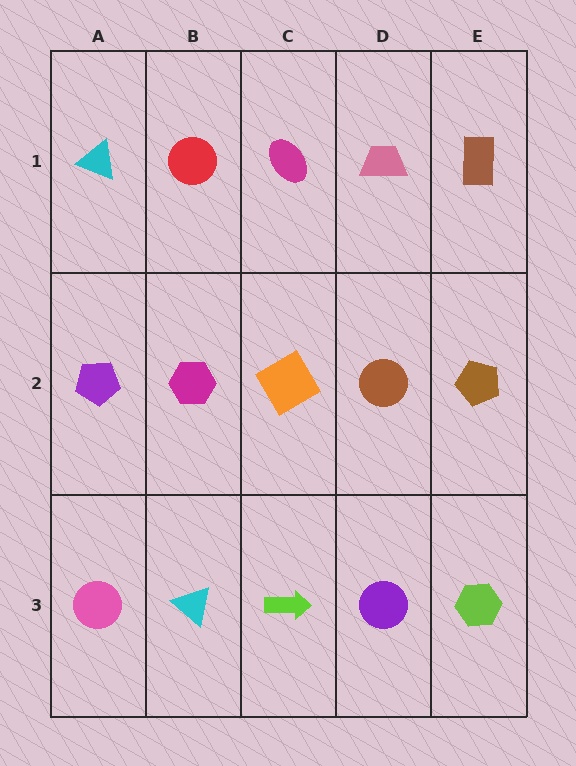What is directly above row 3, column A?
A purple pentagon.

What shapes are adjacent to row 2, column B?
A red circle (row 1, column B), a cyan triangle (row 3, column B), a purple pentagon (row 2, column A), an orange square (row 2, column C).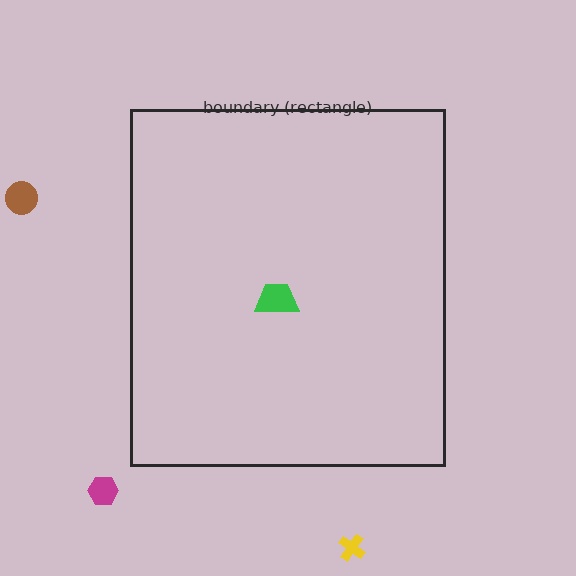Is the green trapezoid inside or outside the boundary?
Inside.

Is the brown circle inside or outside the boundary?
Outside.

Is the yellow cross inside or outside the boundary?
Outside.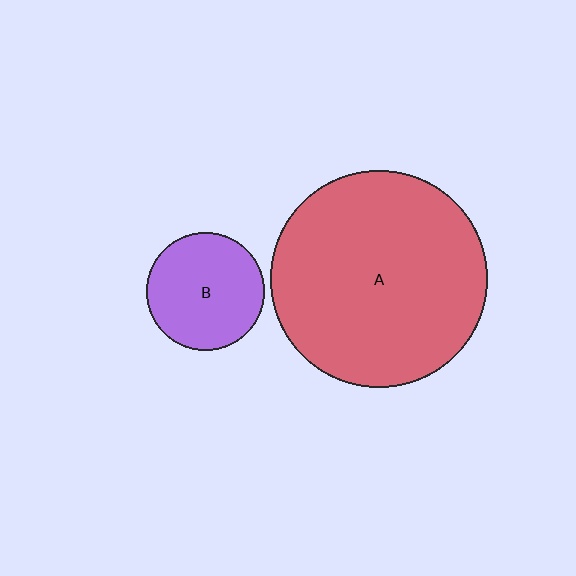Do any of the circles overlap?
No, none of the circles overlap.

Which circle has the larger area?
Circle A (red).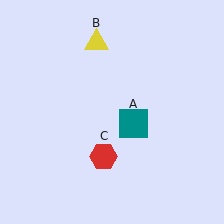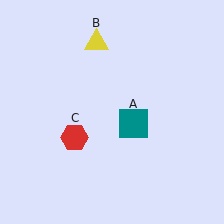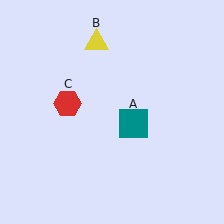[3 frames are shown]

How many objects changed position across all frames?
1 object changed position: red hexagon (object C).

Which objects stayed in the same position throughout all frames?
Teal square (object A) and yellow triangle (object B) remained stationary.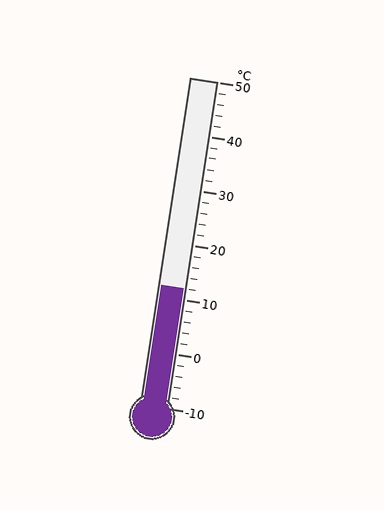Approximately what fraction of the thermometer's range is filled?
The thermometer is filled to approximately 35% of its range.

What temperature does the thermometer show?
The thermometer shows approximately 12°C.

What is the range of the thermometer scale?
The thermometer scale ranges from -10°C to 50°C.